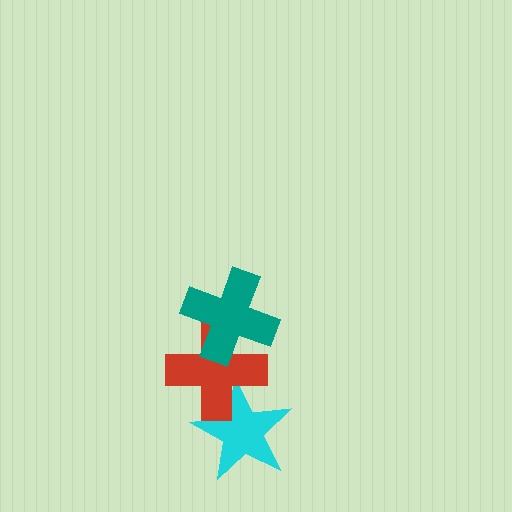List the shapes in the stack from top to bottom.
From top to bottom: the teal cross, the red cross, the cyan star.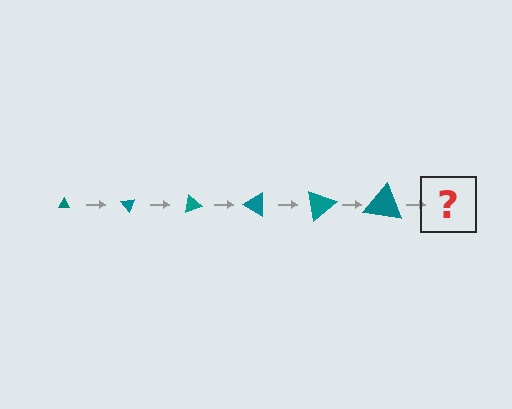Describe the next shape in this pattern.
It should be a triangle, larger than the previous one and rotated 300 degrees from the start.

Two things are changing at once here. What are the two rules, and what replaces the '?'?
The two rules are that the triangle grows larger each step and it rotates 50 degrees each step. The '?' should be a triangle, larger than the previous one and rotated 300 degrees from the start.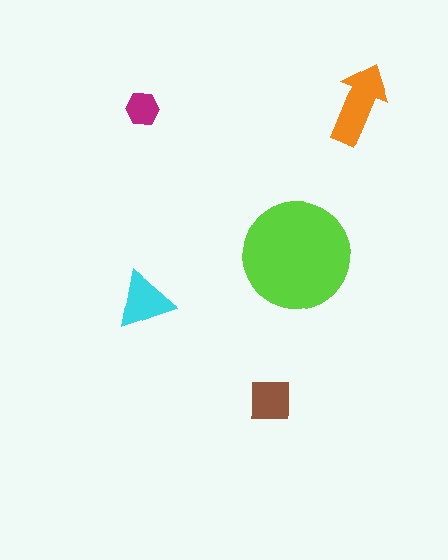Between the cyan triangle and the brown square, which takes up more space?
The cyan triangle.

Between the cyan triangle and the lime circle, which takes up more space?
The lime circle.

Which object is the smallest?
The magenta hexagon.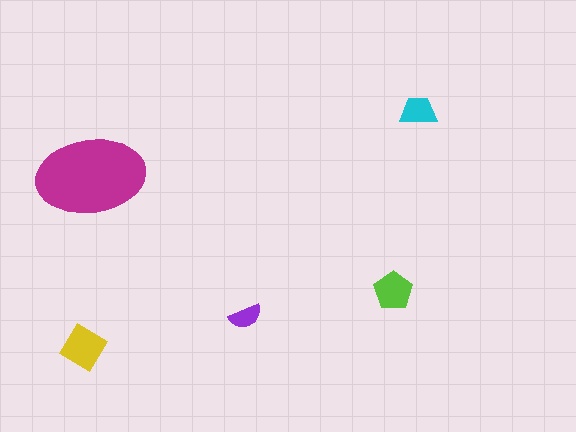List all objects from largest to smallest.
The magenta ellipse, the yellow diamond, the lime pentagon, the cyan trapezoid, the purple semicircle.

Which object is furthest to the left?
The yellow diamond is leftmost.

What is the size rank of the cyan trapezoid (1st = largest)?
4th.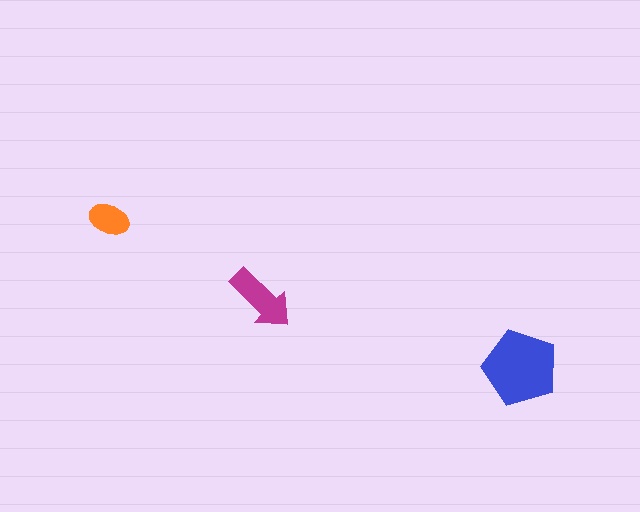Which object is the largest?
The blue pentagon.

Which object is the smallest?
The orange ellipse.